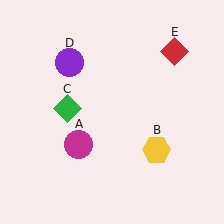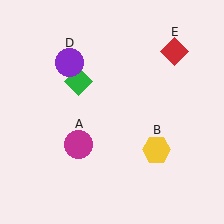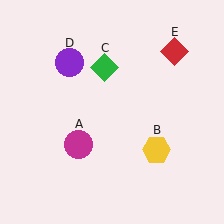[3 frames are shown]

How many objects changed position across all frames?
1 object changed position: green diamond (object C).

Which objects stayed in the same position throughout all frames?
Magenta circle (object A) and yellow hexagon (object B) and purple circle (object D) and red diamond (object E) remained stationary.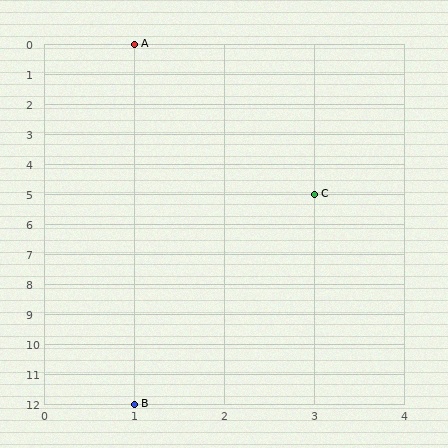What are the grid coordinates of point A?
Point A is at grid coordinates (1, 0).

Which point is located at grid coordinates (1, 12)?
Point B is at (1, 12).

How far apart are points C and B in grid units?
Points C and B are 2 columns and 7 rows apart (about 7.3 grid units diagonally).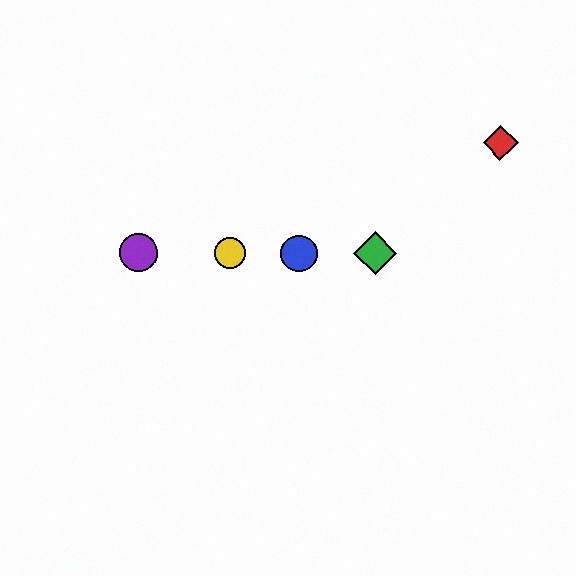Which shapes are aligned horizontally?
The blue circle, the green diamond, the yellow circle, the purple circle are aligned horizontally.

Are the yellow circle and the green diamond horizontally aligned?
Yes, both are at y≈253.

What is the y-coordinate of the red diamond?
The red diamond is at y≈143.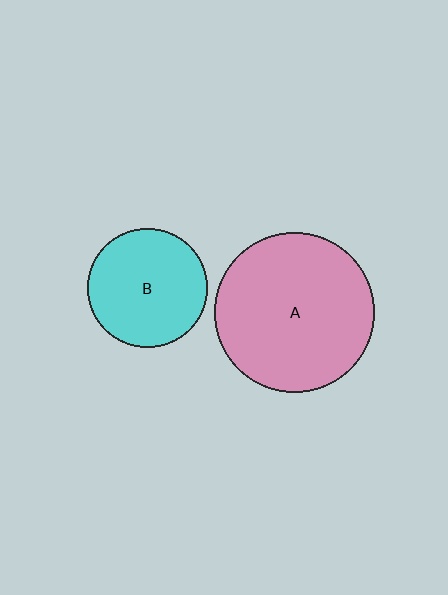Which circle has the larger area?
Circle A (pink).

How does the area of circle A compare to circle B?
Approximately 1.8 times.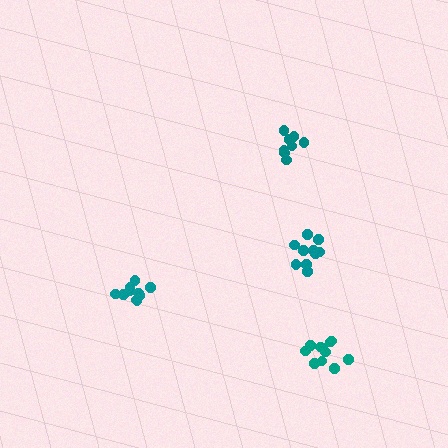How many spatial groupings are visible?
There are 4 spatial groupings.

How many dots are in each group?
Group 1: 8 dots, Group 2: 11 dots, Group 3: 10 dots, Group 4: 10 dots (39 total).